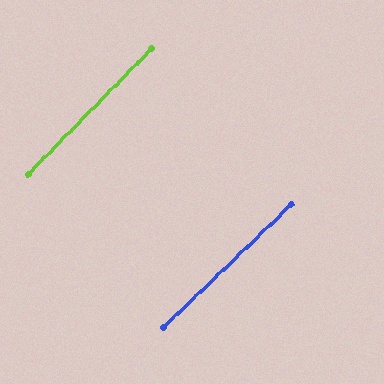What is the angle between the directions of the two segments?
Approximately 2 degrees.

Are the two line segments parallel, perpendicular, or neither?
Parallel — their directions differ by only 1.7°.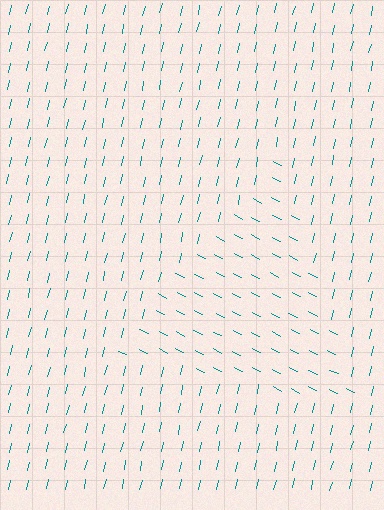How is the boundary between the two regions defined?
The boundary is defined purely by a change in line orientation (approximately 75 degrees difference). All lines are the same color and thickness.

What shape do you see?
I see a triangle.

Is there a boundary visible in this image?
Yes, there is a texture boundary formed by a change in line orientation.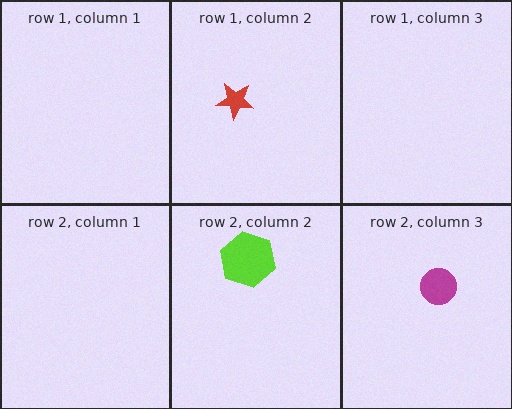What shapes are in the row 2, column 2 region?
The lime hexagon.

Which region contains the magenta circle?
The row 2, column 3 region.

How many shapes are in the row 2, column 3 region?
1.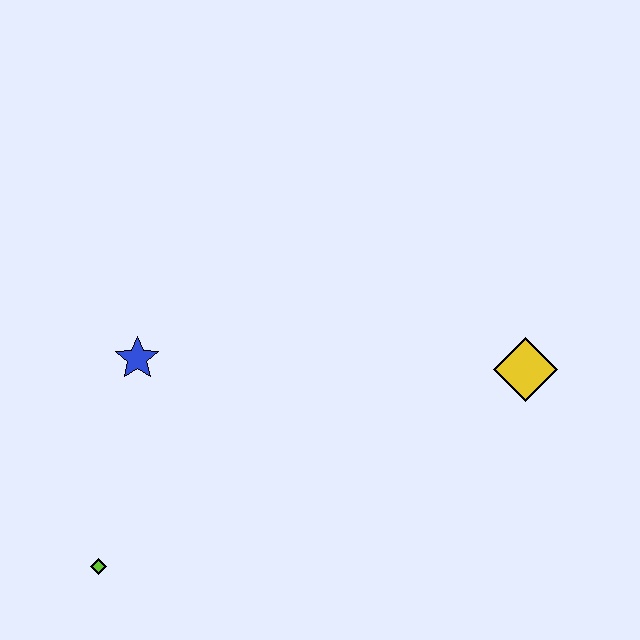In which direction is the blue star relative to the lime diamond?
The blue star is above the lime diamond.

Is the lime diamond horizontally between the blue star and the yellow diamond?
No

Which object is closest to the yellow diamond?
The blue star is closest to the yellow diamond.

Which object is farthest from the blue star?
The yellow diamond is farthest from the blue star.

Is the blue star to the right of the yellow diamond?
No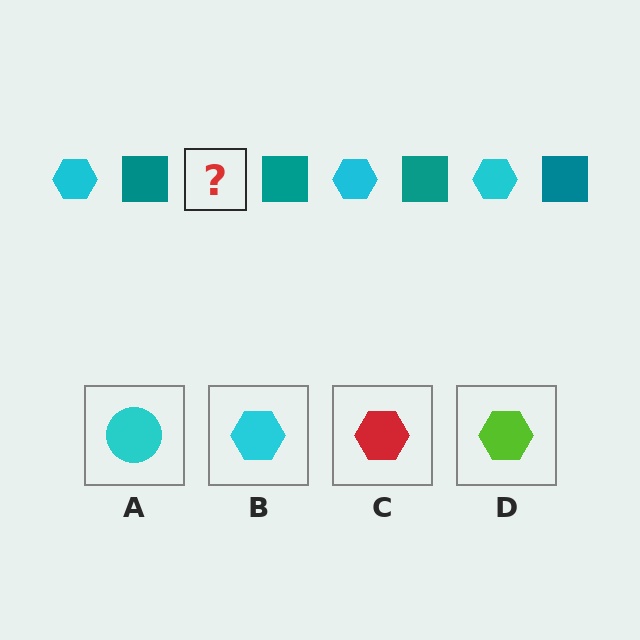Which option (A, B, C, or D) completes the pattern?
B.